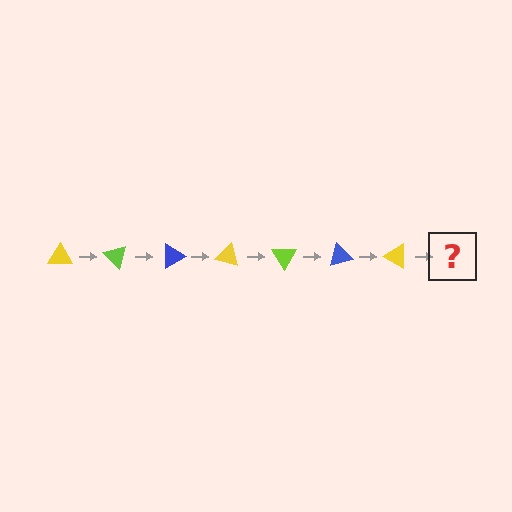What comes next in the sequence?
The next element should be a lime triangle, rotated 315 degrees from the start.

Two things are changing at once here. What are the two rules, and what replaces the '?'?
The two rules are that it rotates 45 degrees each step and the color cycles through yellow, lime, and blue. The '?' should be a lime triangle, rotated 315 degrees from the start.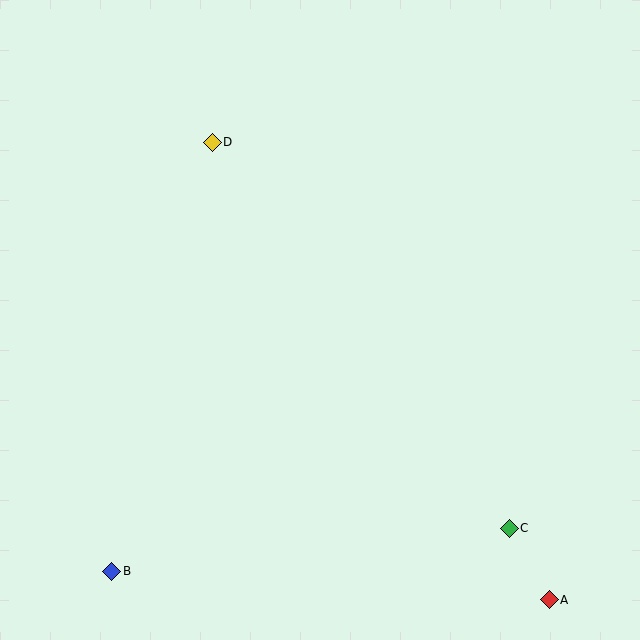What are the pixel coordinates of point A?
Point A is at (549, 600).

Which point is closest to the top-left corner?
Point D is closest to the top-left corner.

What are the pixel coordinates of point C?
Point C is at (509, 528).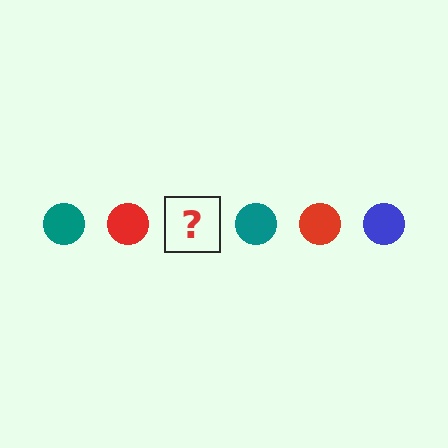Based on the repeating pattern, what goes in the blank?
The blank should be a blue circle.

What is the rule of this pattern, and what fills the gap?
The rule is that the pattern cycles through teal, red, blue circles. The gap should be filled with a blue circle.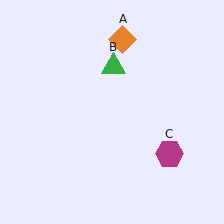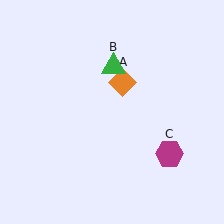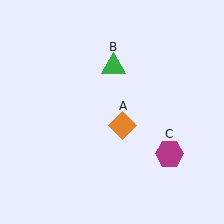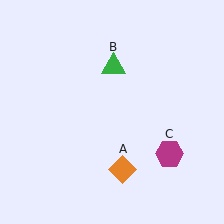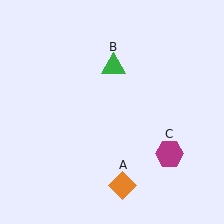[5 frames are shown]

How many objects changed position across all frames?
1 object changed position: orange diamond (object A).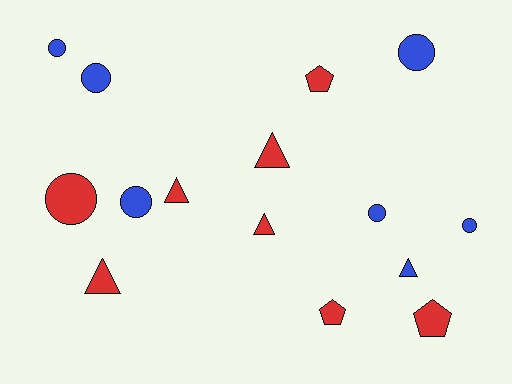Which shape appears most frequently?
Circle, with 7 objects.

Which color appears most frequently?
Red, with 8 objects.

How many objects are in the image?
There are 15 objects.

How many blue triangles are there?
There is 1 blue triangle.